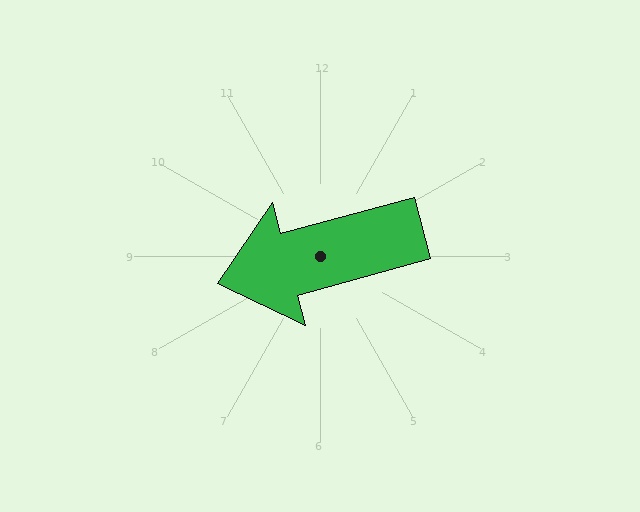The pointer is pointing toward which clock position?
Roughly 8 o'clock.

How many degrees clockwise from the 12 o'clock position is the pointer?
Approximately 255 degrees.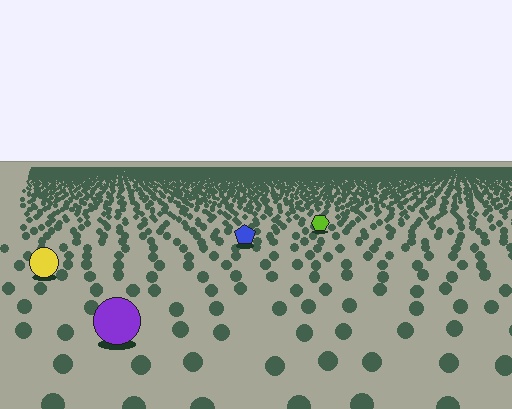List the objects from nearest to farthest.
From nearest to farthest: the purple circle, the yellow circle, the blue pentagon, the lime hexagon.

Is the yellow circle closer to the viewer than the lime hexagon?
Yes. The yellow circle is closer — you can tell from the texture gradient: the ground texture is coarser near it.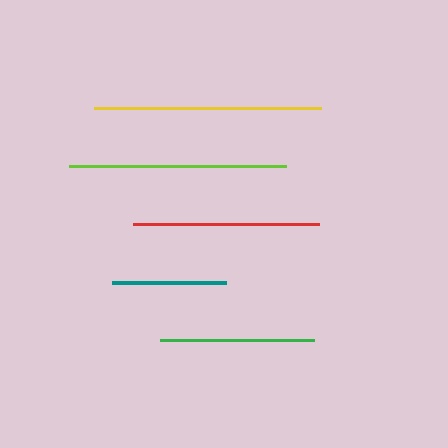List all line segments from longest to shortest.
From longest to shortest: yellow, lime, red, green, teal.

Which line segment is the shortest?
The teal line is the shortest at approximately 114 pixels.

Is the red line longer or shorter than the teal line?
The red line is longer than the teal line.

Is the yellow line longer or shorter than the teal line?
The yellow line is longer than the teal line.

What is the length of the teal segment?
The teal segment is approximately 114 pixels long.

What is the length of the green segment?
The green segment is approximately 155 pixels long.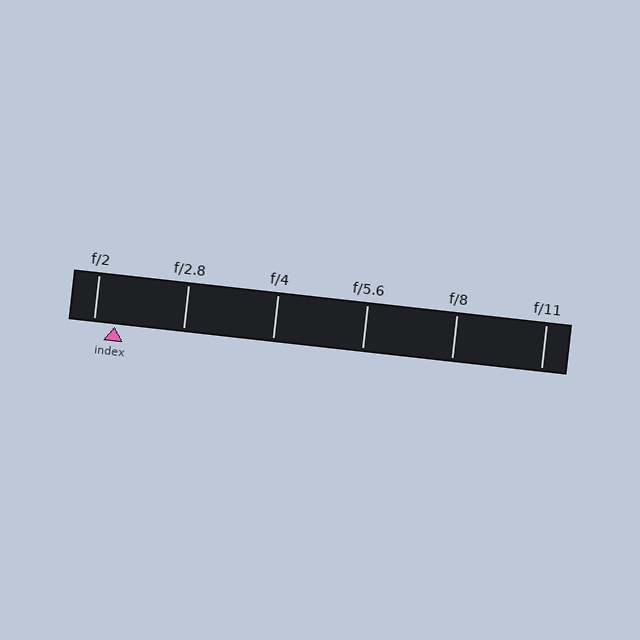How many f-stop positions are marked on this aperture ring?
There are 6 f-stop positions marked.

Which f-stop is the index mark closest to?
The index mark is closest to f/2.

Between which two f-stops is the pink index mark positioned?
The index mark is between f/2 and f/2.8.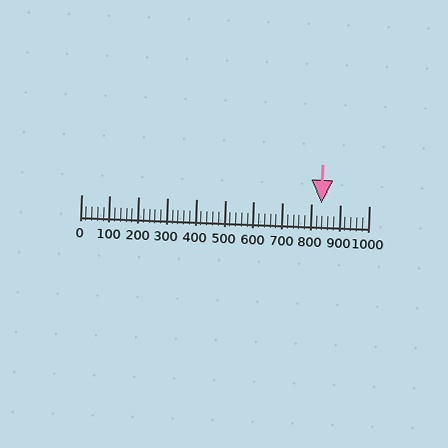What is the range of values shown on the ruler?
The ruler shows values from 0 to 1000.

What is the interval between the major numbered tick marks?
The major tick marks are spaced 100 units apart.